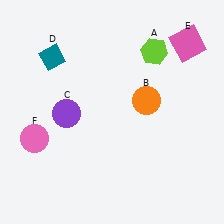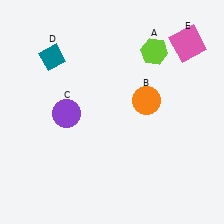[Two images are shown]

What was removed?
The pink circle (F) was removed in Image 2.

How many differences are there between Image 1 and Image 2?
There is 1 difference between the two images.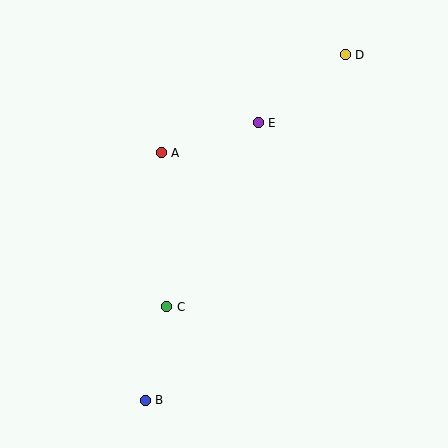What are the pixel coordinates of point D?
Point D is at (345, 55).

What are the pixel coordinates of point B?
Point B is at (145, 400).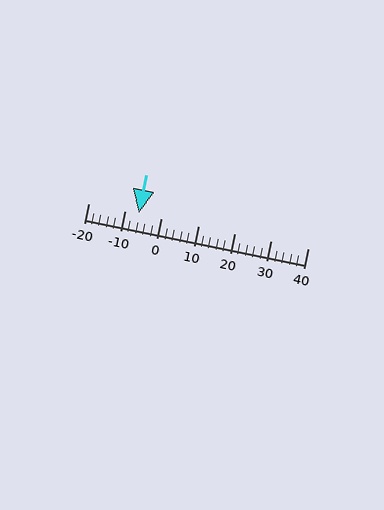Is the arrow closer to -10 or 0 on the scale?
The arrow is closer to -10.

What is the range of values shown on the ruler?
The ruler shows values from -20 to 40.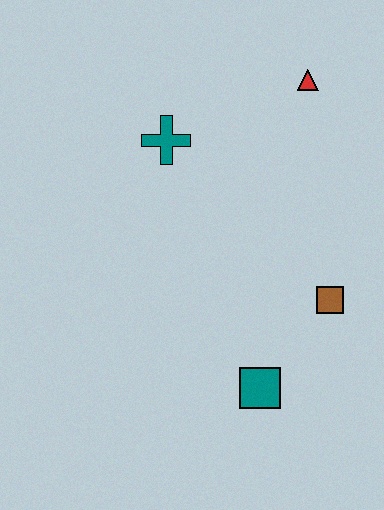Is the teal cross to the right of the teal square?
No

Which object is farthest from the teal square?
The red triangle is farthest from the teal square.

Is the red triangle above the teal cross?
Yes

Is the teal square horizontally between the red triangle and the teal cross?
Yes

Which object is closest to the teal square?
The brown square is closest to the teal square.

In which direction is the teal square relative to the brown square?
The teal square is below the brown square.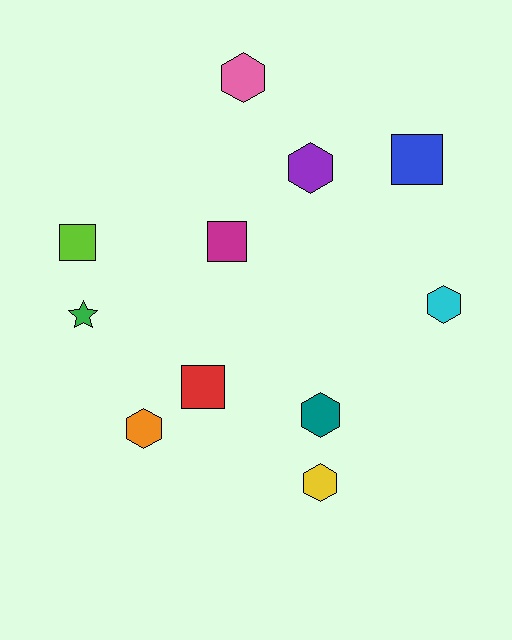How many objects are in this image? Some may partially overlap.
There are 11 objects.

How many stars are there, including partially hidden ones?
There is 1 star.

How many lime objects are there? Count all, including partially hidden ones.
There is 1 lime object.